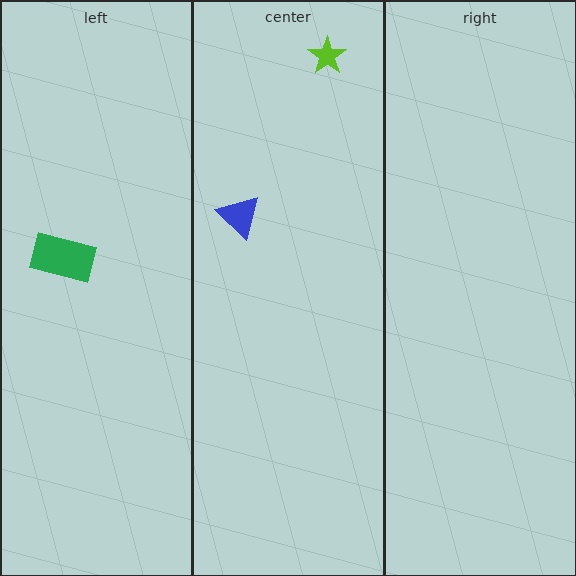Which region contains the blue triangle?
The center region.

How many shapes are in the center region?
2.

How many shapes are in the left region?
1.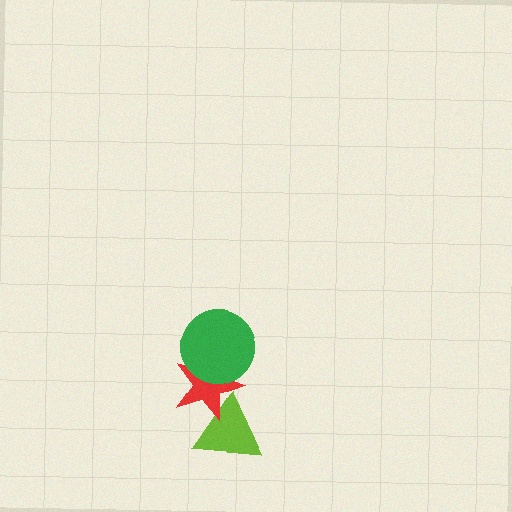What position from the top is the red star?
The red star is 2nd from the top.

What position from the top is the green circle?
The green circle is 1st from the top.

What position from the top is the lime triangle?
The lime triangle is 3rd from the top.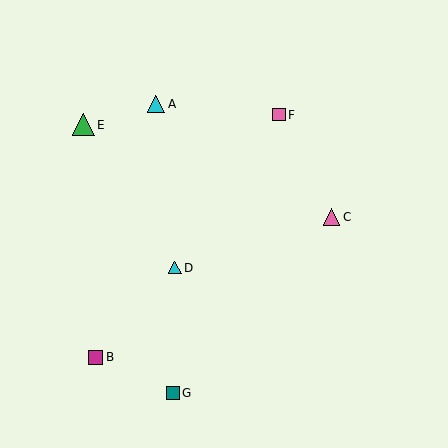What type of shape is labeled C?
Shape C is a pink triangle.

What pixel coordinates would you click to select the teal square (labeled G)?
Click at (173, 393) to select the teal square G.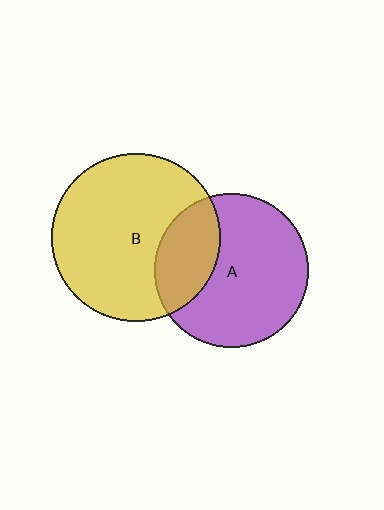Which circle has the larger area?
Circle B (yellow).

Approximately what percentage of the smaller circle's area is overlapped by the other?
Approximately 30%.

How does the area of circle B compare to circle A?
Approximately 1.2 times.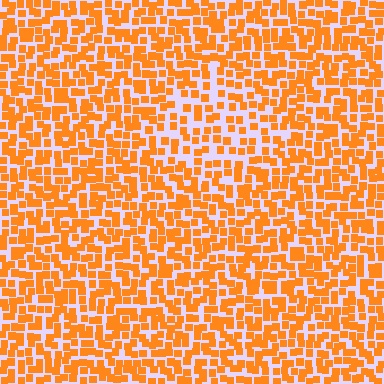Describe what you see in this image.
The image contains small orange elements arranged at two different densities. A diamond-shaped region is visible where the elements are less densely packed than the surrounding area.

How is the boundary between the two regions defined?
The boundary is defined by a change in element density (approximately 1.6x ratio). All elements are the same color, size, and shape.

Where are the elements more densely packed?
The elements are more densely packed outside the diamond boundary.